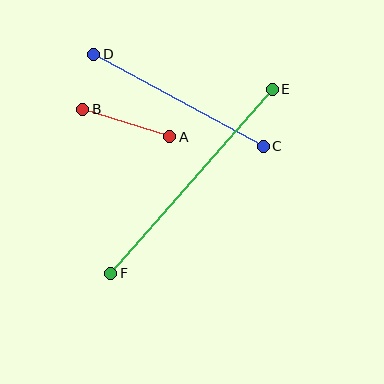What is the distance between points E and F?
The distance is approximately 245 pixels.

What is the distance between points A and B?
The distance is approximately 91 pixels.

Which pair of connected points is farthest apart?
Points E and F are farthest apart.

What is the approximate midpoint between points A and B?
The midpoint is at approximately (126, 123) pixels.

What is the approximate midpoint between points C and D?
The midpoint is at approximately (178, 100) pixels.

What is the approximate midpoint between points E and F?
The midpoint is at approximately (191, 181) pixels.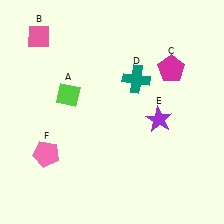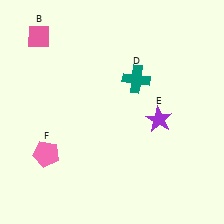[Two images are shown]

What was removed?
The lime diamond (A), the magenta pentagon (C) were removed in Image 2.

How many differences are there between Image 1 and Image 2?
There are 2 differences between the two images.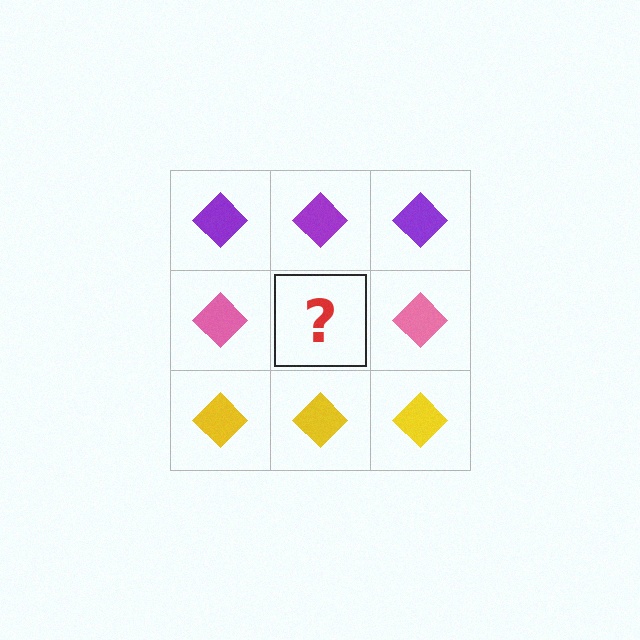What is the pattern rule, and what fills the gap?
The rule is that each row has a consistent color. The gap should be filled with a pink diamond.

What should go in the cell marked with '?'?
The missing cell should contain a pink diamond.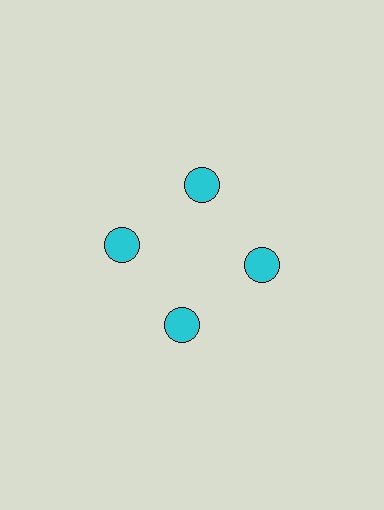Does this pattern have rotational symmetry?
Yes, this pattern has 4-fold rotational symmetry. It looks the same after rotating 90 degrees around the center.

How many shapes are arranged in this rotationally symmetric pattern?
There are 4 shapes, arranged in 4 groups of 1.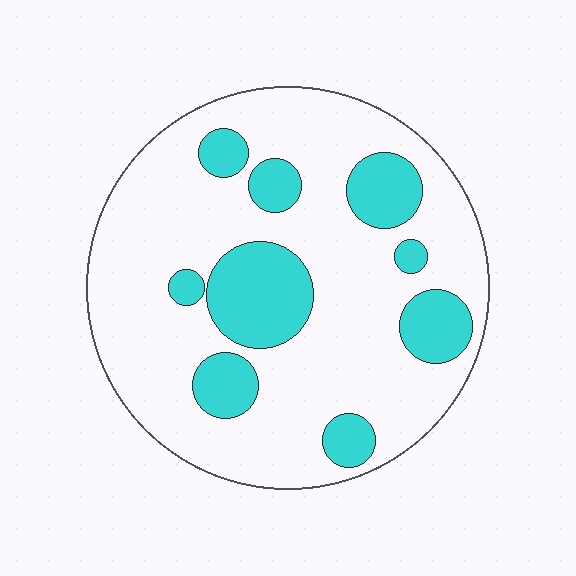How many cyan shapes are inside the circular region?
9.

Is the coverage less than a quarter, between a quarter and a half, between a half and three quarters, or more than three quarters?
Less than a quarter.